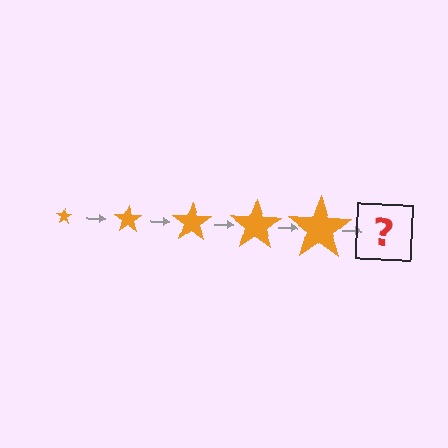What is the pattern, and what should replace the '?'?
The pattern is that the star gets progressively larger each step. The '?' should be an orange star, larger than the previous one.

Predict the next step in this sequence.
The next step is an orange star, larger than the previous one.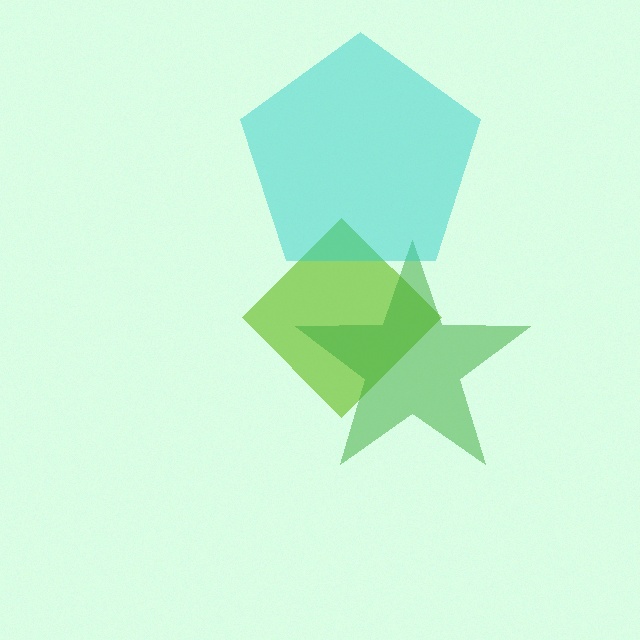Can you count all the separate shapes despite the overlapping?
Yes, there are 3 separate shapes.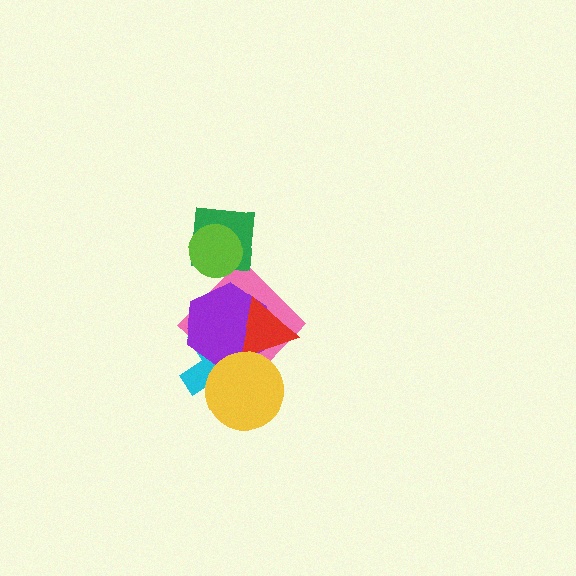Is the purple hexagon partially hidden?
Yes, it is partially covered by another shape.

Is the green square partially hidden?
Yes, it is partially covered by another shape.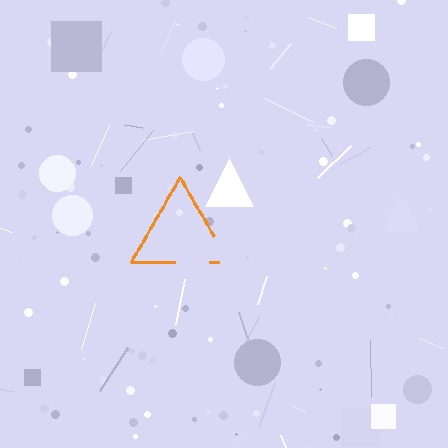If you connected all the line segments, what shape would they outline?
They would outline a triangle.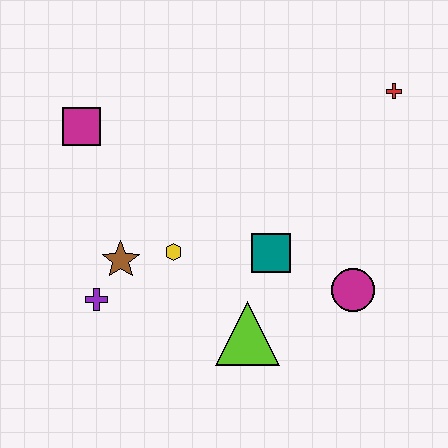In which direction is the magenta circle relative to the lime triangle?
The magenta circle is to the right of the lime triangle.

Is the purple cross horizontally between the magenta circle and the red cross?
No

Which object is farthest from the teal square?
The magenta square is farthest from the teal square.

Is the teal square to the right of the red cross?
No